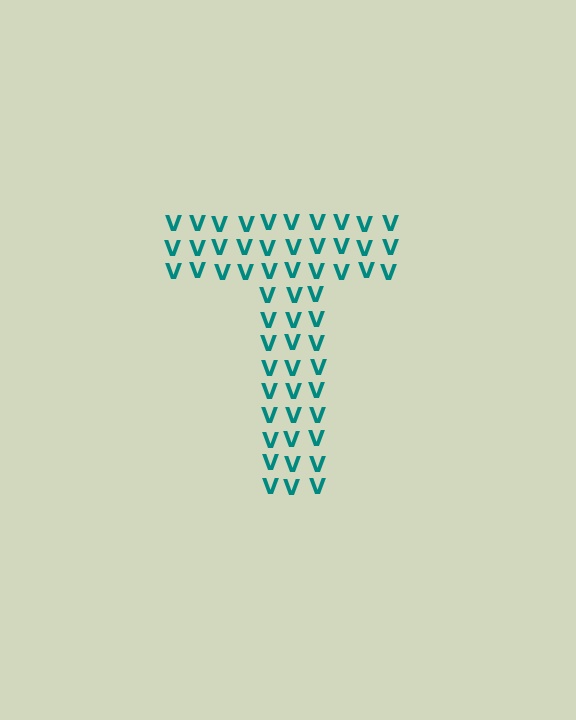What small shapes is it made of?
It is made of small letter V's.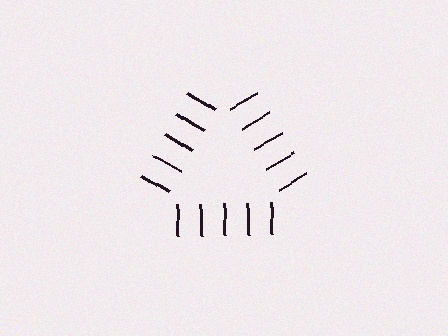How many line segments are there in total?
15 — 5 along each of the 3 edges.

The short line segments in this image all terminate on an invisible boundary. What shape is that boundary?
An illusory triangle — the line segments terminate on its edges but no continuous stroke is drawn.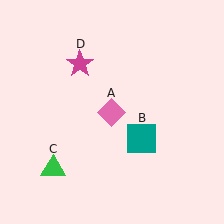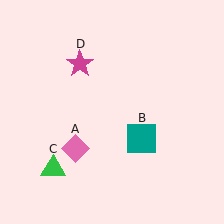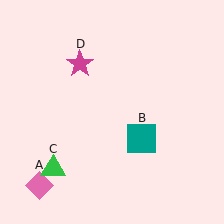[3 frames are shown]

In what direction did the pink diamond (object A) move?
The pink diamond (object A) moved down and to the left.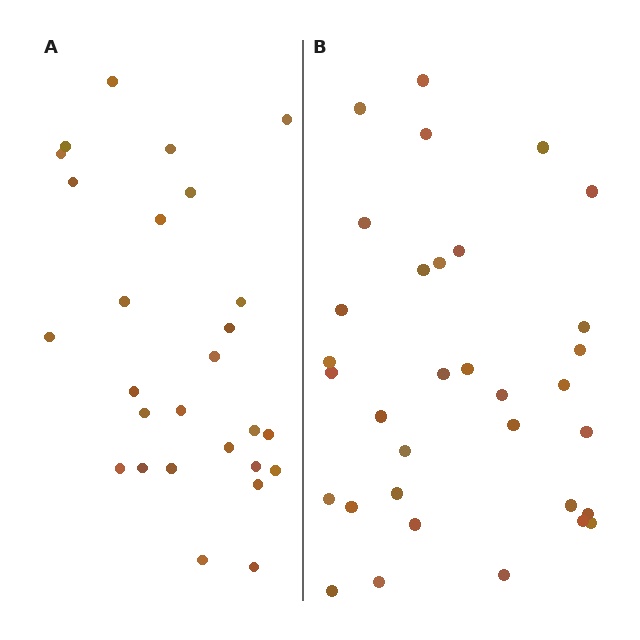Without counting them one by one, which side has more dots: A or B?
Region B (the right region) has more dots.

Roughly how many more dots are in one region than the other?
Region B has about 6 more dots than region A.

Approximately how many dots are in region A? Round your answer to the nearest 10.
About 30 dots. (The exact count is 27, which rounds to 30.)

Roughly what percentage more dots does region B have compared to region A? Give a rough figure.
About 20% more.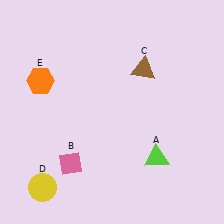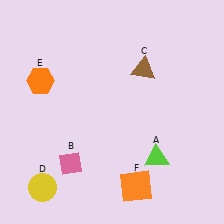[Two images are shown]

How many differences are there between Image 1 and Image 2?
There is 1 difference between the two images.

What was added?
An orange square (F) was added in Image 2.